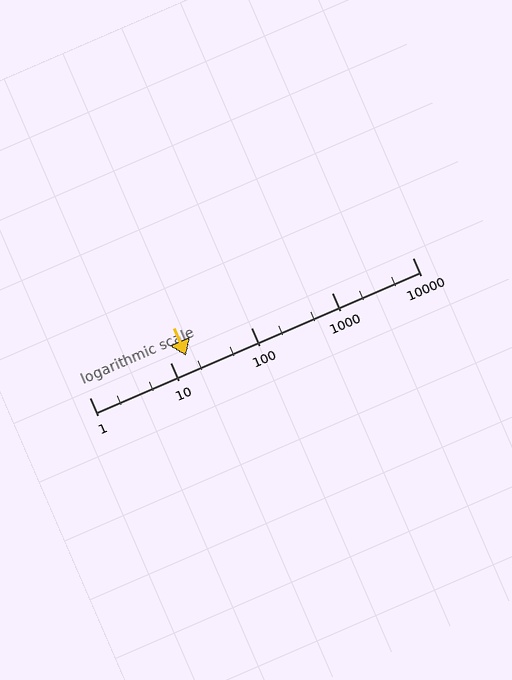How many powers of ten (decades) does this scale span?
The scale spans 4 decades, from 1 to 10000.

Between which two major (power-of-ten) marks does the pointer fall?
The pointer is between 10 and 100.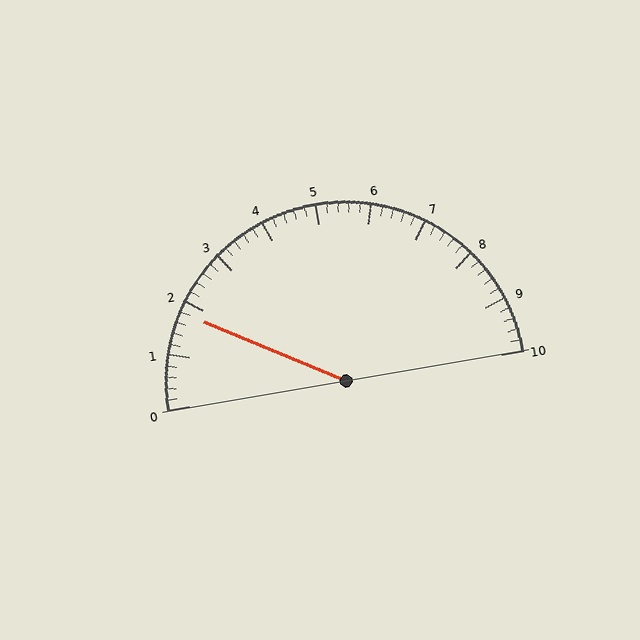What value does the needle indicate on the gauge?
The needle indicates approximately 1.8.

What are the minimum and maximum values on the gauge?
The gauge ranges from 0 to 10.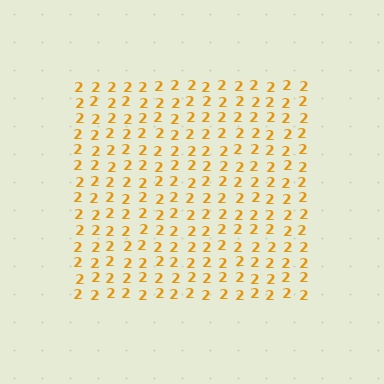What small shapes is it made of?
It is made of small digit 2's.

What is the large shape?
The large shape is a square.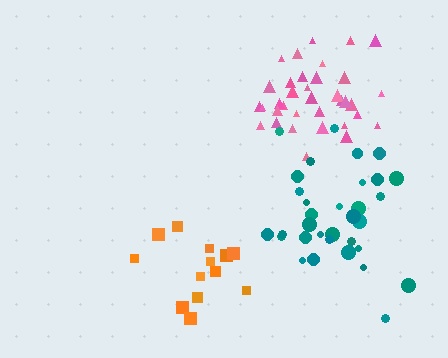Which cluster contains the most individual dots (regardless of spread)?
Pink (35).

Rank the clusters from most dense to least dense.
pink, teal, orange.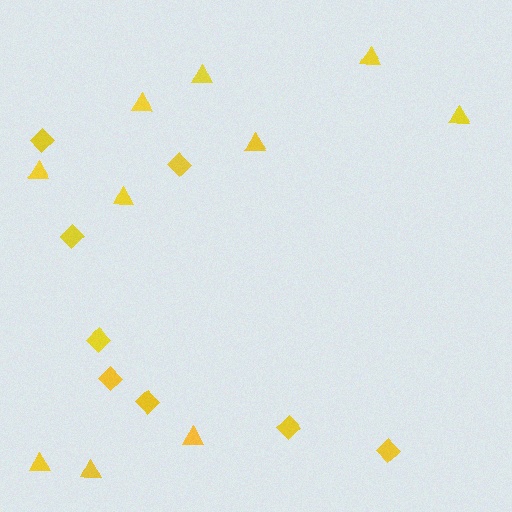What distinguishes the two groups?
There are 2 groups: one group of diamonds (8) and one group of triangles (10).